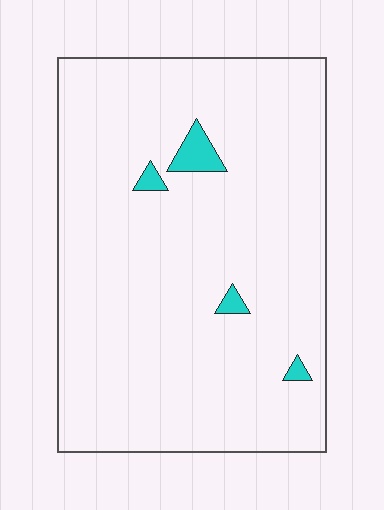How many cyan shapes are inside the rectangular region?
4.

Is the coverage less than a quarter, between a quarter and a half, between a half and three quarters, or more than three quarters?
Less than a quarter.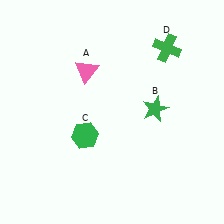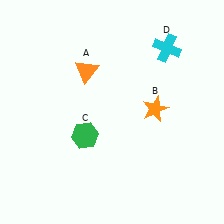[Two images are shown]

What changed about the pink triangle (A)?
In Image 1, A is pink. In Image 2, it changed to orange.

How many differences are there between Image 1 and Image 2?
There are 3 differences between the two images.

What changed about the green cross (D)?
In Image 1, D is green. In Image 2, it changed to cyan.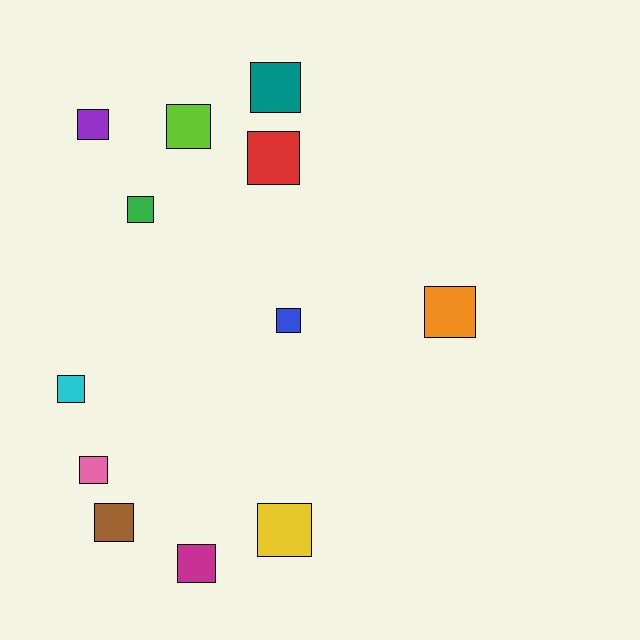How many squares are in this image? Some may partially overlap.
There are 12 squares.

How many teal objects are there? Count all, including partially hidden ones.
There is 1 teal object.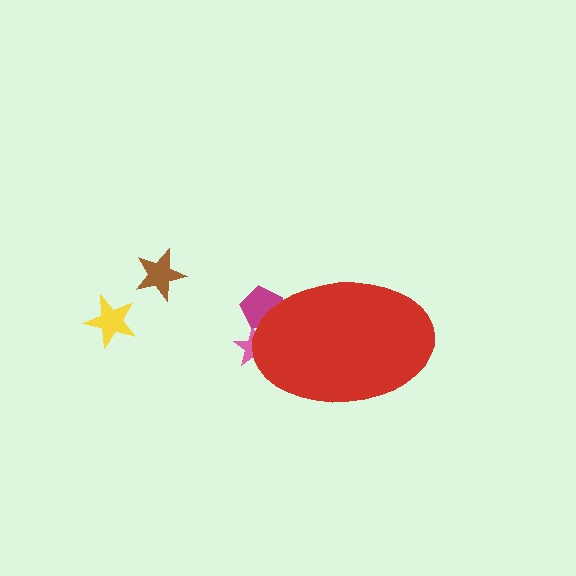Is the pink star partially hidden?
Yes, the pink star is partially hidden behind the red ellipse.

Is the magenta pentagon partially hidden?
Yes, the magenta pentagon is partially hidden behind the red ellipse.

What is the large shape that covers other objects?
A red ellipse.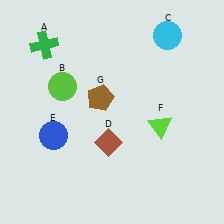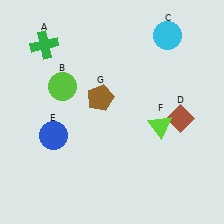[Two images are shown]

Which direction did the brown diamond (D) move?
The brown diamond (D) moved right.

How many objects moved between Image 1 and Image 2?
1 object moved between the two images.